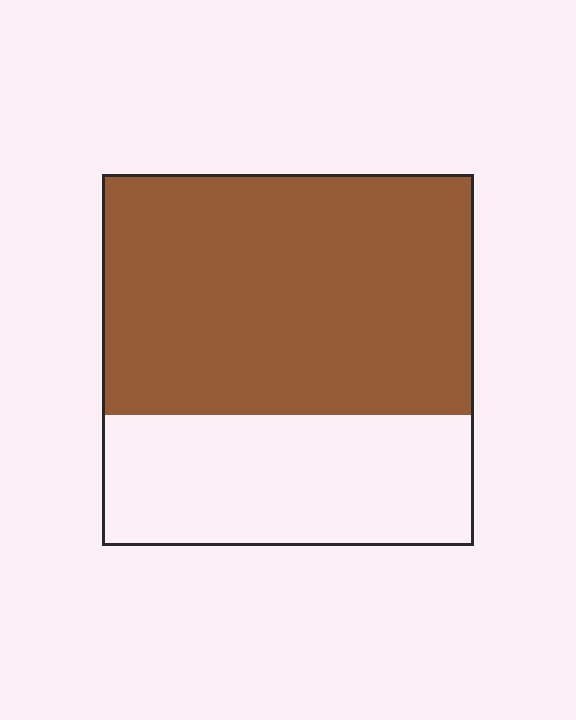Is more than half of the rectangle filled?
Yes.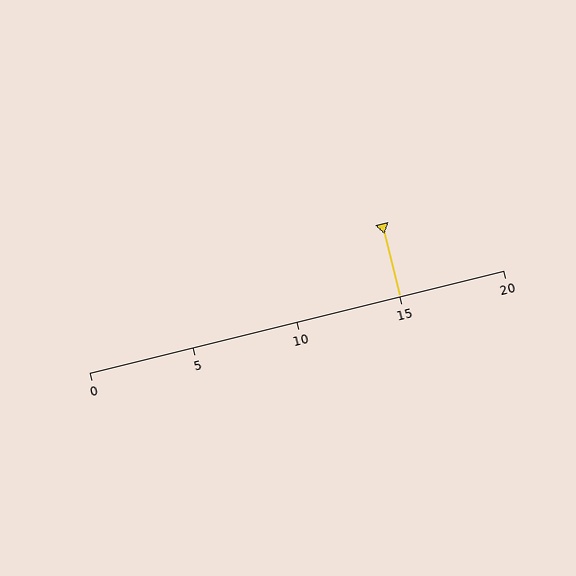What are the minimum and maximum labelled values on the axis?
The axis runs from 0 to 20.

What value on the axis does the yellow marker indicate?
The marker indicates approximately 15.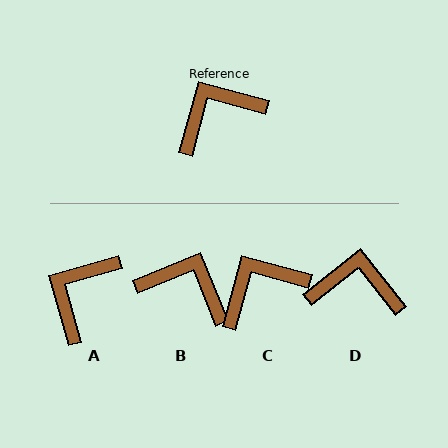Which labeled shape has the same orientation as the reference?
C.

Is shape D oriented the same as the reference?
No, it is off by about 36 degrees.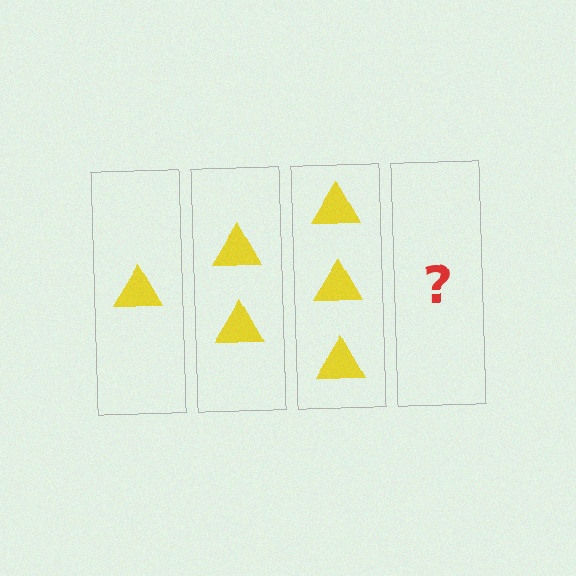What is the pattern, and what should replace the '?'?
The pattern is that each step adds one more triangle. The '?' should be 4 triangles.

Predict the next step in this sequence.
The next step is 4 triangles.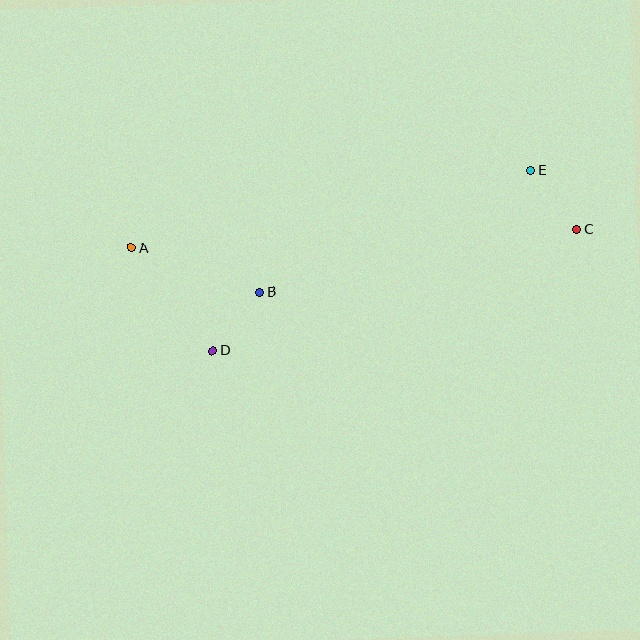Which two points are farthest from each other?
Points A and C are farthest from each other.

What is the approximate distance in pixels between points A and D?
The distance between A and D is approximately 131 pixels.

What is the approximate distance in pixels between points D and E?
The distance between D and E is approximately 366 pixels.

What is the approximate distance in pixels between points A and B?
The distance between A and B is approximately 136 pixels.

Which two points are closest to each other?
Points C and E are closest to each other.